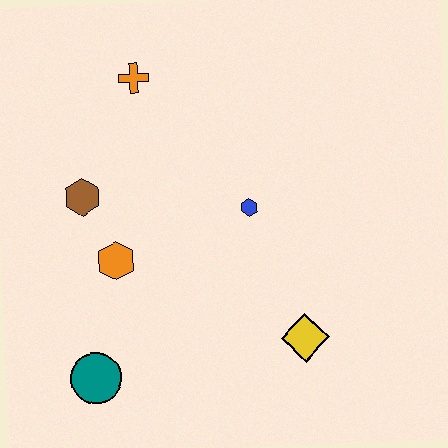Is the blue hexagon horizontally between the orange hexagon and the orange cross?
No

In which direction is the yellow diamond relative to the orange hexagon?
The yellow diamond is to the right of the orange hexagon.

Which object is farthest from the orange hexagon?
The yellow diamond is farthest from the orange hexagon.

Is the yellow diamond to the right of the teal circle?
Yes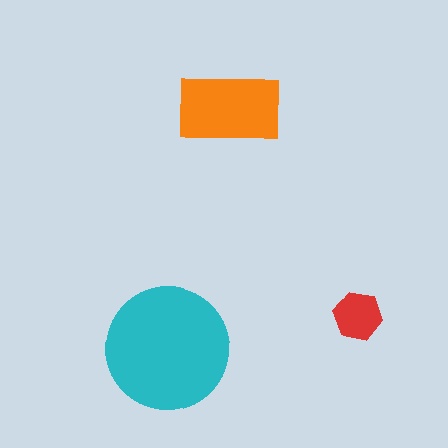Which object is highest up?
The orange rectangle is topmost.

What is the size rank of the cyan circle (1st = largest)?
1st.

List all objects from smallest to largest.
The red hexagon, the orange rectangle, the cyan circle.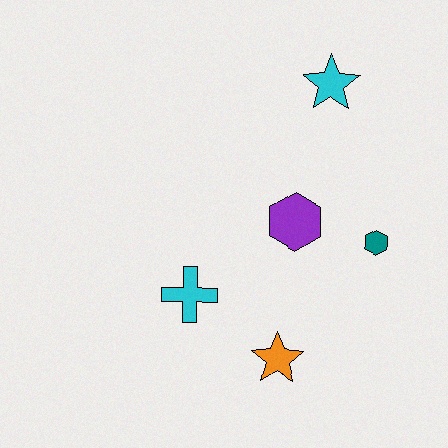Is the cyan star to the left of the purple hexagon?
No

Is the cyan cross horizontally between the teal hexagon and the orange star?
No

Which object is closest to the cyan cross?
The orange star is closest to the cyan cross.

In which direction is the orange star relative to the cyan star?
The orange star is below the cyan star.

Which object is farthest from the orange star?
The cyan star is farthest from the orange star.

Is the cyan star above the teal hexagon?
Yes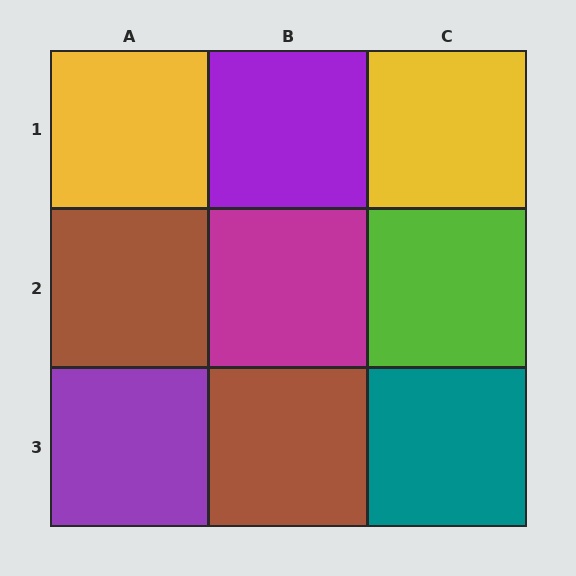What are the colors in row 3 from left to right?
Purple, brown, teal.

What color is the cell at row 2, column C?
Lime.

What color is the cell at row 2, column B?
Magenta.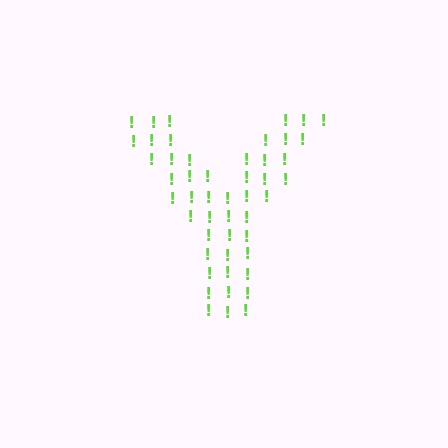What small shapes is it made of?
It is made of small exclamation marks.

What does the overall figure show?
The overall figure shows the letter Y.